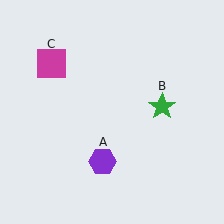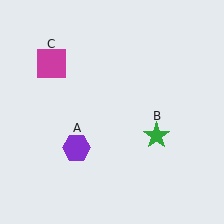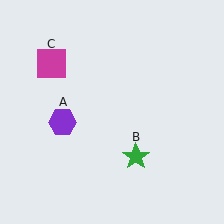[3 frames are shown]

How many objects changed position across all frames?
2 objects changed position: purple hexagon (object A), green star (object B).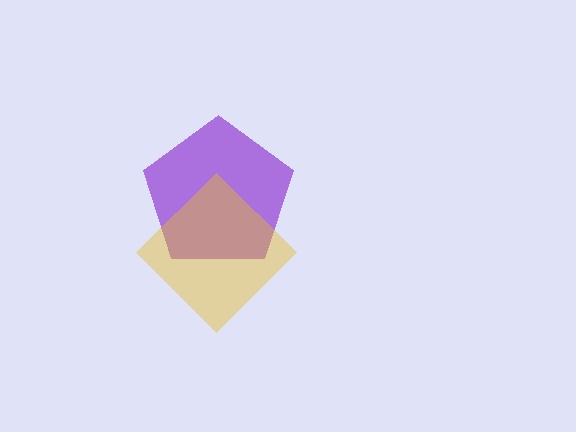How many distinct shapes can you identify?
There are 2 distinct shapes: a purple pentagon, a yellow diamond.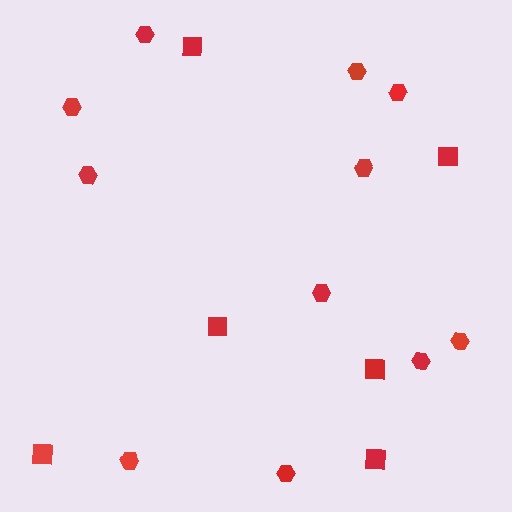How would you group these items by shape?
There are 2 groups: one group of squares (6) and one group of hexagons (11).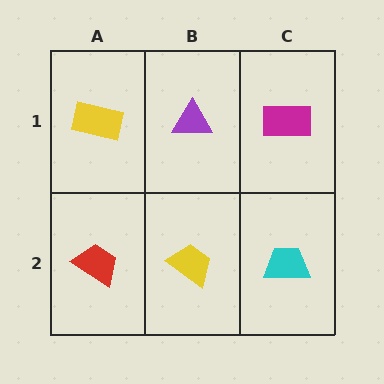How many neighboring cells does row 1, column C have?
2.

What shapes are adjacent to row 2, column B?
A purple triangle (row 1, column B), a red trapezoid (row 2, column A), a cyan trapezoid (row 2, column C).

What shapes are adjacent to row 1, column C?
A cyan trapezoid (row 2, column C), a purple triangle (row 1, column B).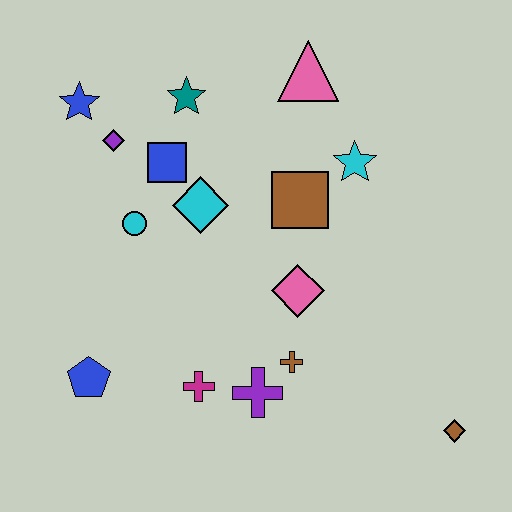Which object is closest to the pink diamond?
The brown cross is closest to the pink diamond.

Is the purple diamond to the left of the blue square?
Yes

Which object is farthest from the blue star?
The brown diamond is farthest from the blue star.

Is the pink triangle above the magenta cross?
Yes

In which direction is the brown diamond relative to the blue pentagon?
The brown diamond is to the right of the blue pentagon.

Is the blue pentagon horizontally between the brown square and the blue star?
Yes